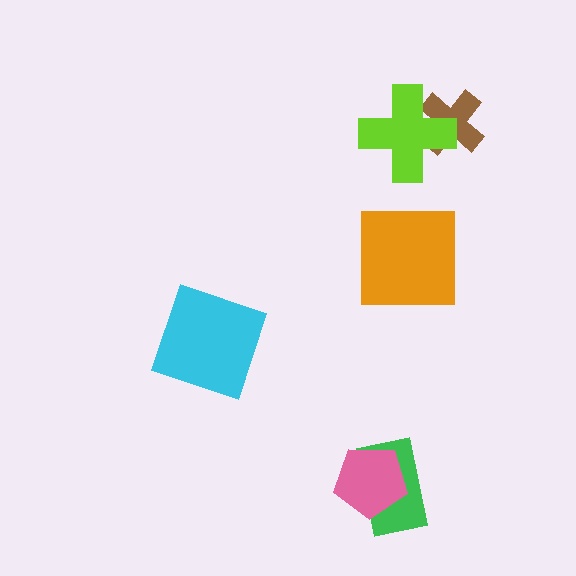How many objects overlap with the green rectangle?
1 object overlaps with the green rectangle.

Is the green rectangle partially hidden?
Yes, it is partially covered by another shape.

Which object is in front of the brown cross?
The lime cross is in front of the brown cross.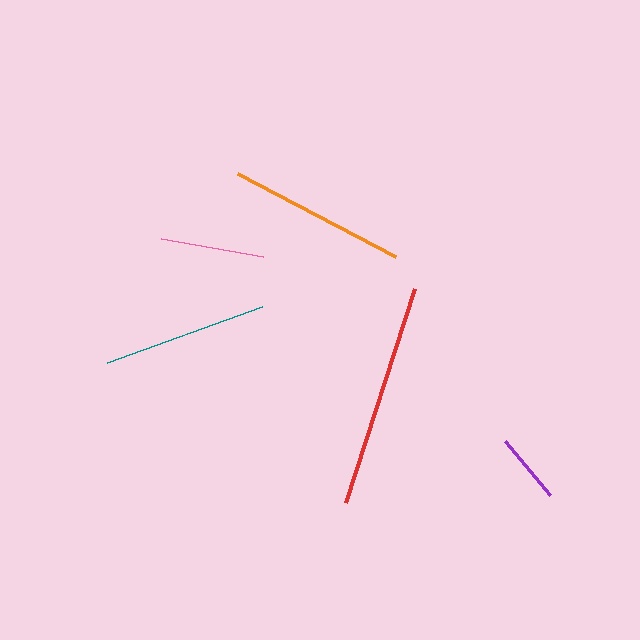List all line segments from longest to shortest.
From longest to shortest: red, orange, teal, pink, purple.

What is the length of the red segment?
The red segment is approximately 226 pixels long.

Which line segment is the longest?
The red line is the longest at approximately 226 pixels.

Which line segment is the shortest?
The purple line is the shortest at approximately 70 pixels.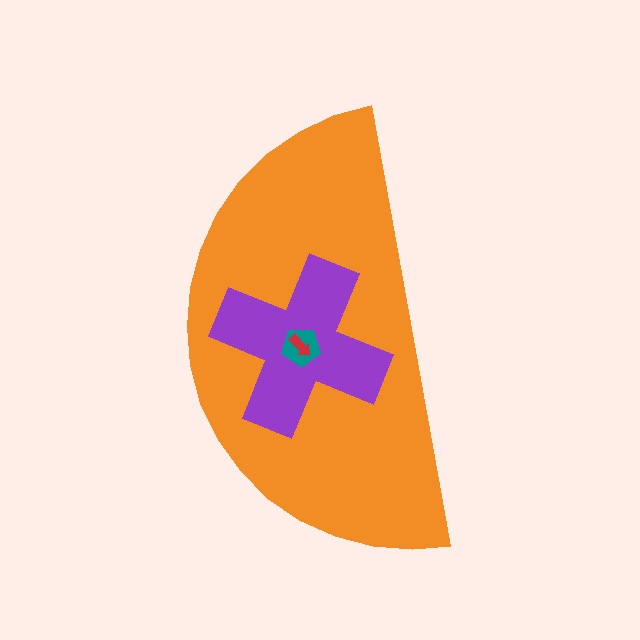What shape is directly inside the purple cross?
The teal pentagon.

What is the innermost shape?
The red arrow.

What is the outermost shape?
The orange semicircle.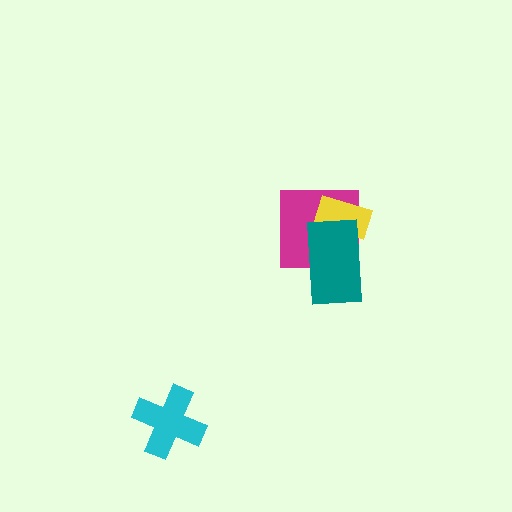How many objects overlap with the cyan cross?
0 objects overlap with the cyan cross.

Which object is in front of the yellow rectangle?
The teal rectangle is in front of the yellow rectangle.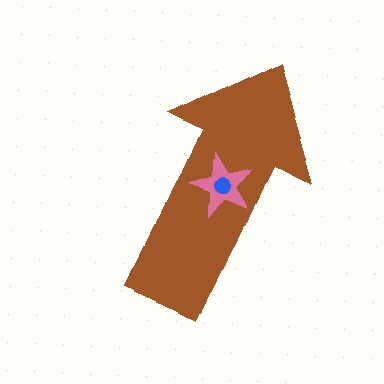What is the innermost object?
The blue circle.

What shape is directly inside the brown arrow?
The pink star.